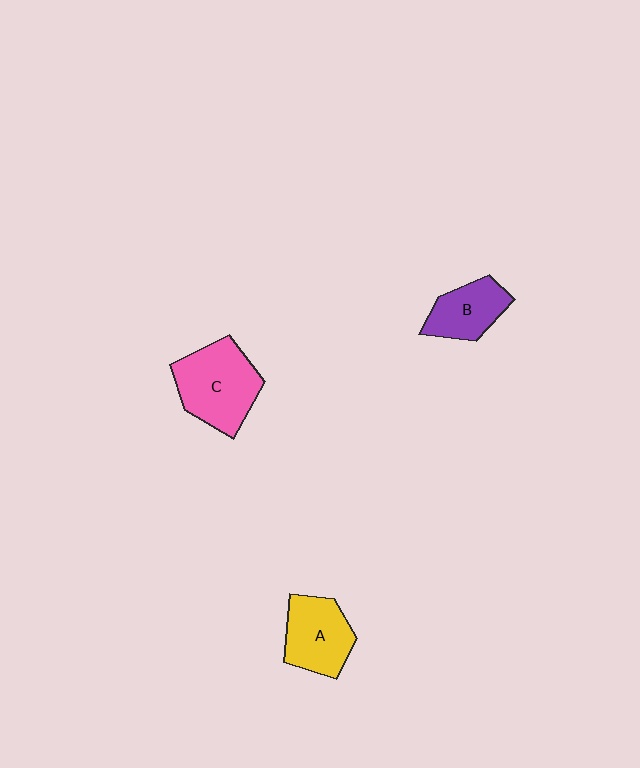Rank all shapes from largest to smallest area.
From largest to smallest: C (pink), A (yellow), B (purple).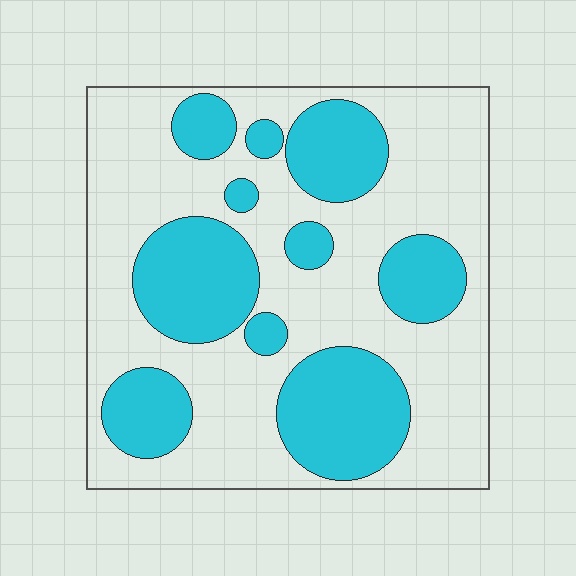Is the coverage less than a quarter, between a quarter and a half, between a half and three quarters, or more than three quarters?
Between a quarter and a half.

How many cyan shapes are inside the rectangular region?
10.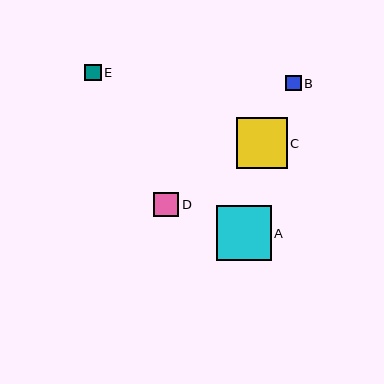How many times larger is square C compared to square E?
Square C is approximately 3.1 times the size of square E.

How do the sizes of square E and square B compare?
Square E and square B are approximately the same size.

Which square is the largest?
Square A is the largest with a size of approximately 55 pixels.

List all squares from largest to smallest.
From largest to smallest: A, C, D, E, B.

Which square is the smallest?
Square B is the smallest with a size of approximately 16 pixels.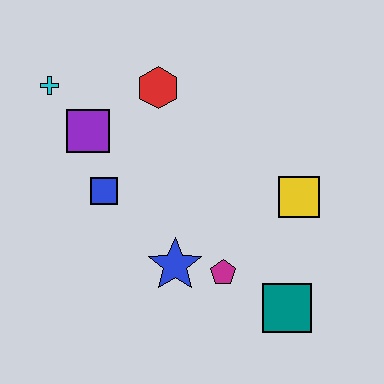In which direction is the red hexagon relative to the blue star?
The red hexagon is above the blue star.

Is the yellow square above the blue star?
Yes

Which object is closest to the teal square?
The magenta pentagon is closest to the teal square.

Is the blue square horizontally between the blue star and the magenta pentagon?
No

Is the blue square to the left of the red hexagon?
Yes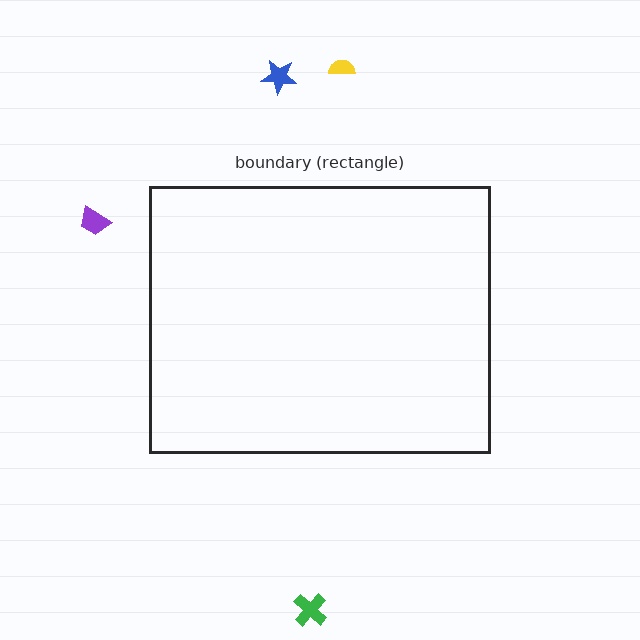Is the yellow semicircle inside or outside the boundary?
Outside.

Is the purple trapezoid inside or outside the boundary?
Outside.